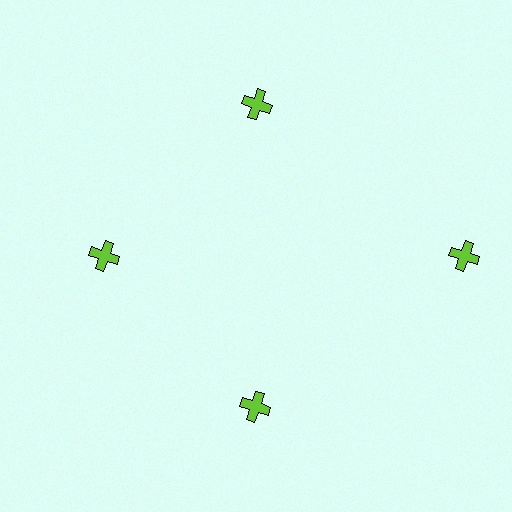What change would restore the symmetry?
The symmetry would be restored by moving it inward, back onto the ring so that all 4 crosses sit at equal angles and equal distance from the center.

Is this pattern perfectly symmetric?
No. The 4 lime crosses are arranged in a ring, but one element near the 3 o'clock position is pushed outward from the center, breaking the 4-fold rotational symmetry.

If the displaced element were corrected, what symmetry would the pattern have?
It would have 4-fold rotational symmetry — the pattern would map onto itself every 90 degrees.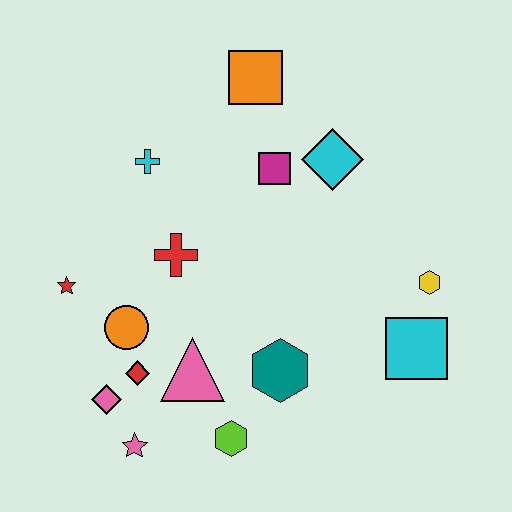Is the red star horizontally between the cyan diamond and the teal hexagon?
No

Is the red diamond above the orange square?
No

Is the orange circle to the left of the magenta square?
Yes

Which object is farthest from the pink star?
The orange square is farthest from the pink star.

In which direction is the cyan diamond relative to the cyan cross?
The cyan diamond is to the right of the cyan cross.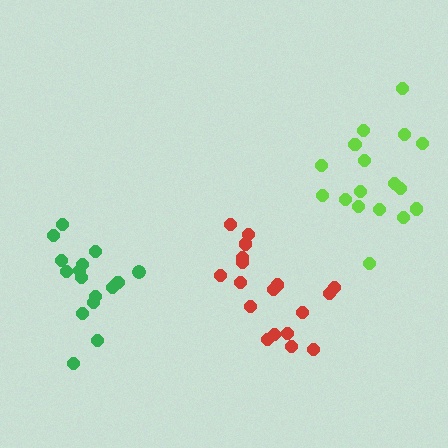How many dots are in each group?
Group 1: 17 dots, Group 2: 16 dots, Group 3: 20 dots (53 total).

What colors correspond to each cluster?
The clusters are colored: lime, green, red.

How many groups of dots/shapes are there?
There are 3 groups.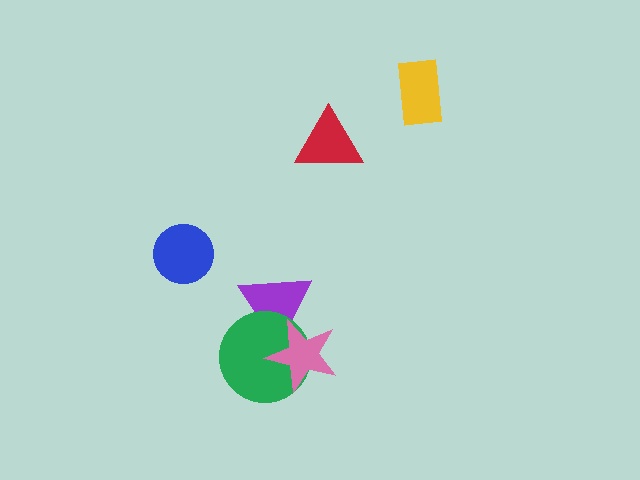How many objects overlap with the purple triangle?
2 objects overlap with the purple triangle.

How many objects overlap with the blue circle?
0 objects overlap with the blue circle.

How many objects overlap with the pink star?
2 objects overlap with the pink star.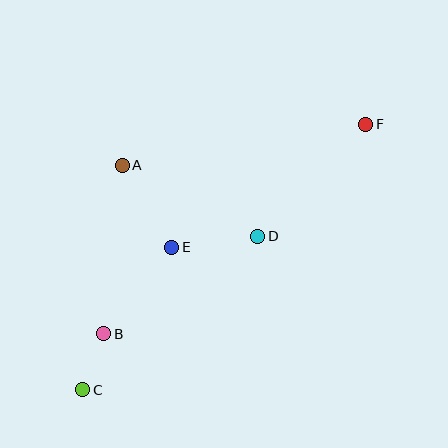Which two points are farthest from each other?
Points C and F are farthest from each other.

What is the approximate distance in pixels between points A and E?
The distance between A and E is approximately 96 pixels.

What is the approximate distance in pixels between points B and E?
The distance between B and E is approximately 110 pixels.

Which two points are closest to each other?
Points B and C are closest to each other.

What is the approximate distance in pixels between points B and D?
The distance between B and D is approximately 182 pixels.